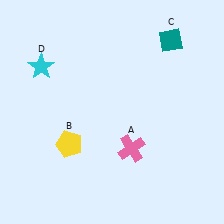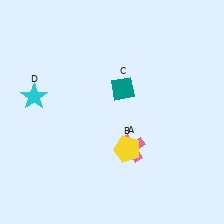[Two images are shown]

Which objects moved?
The objects that moved are: the yellow pentagon (B), the teal diamond (C), the cyan star (D).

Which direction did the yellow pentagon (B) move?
The yellow pentagon (B) moved right.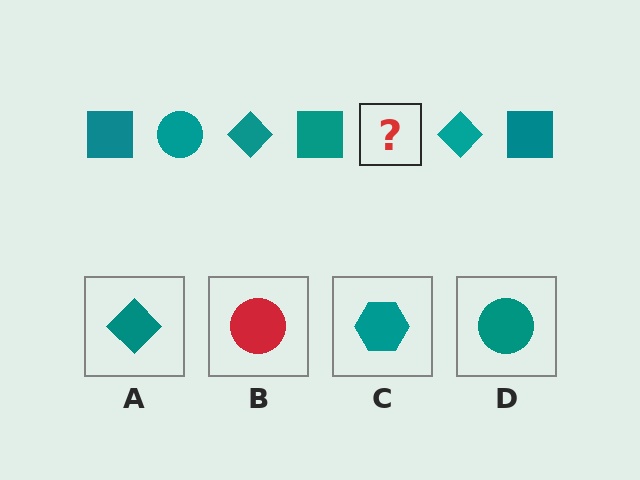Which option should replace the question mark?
Option D.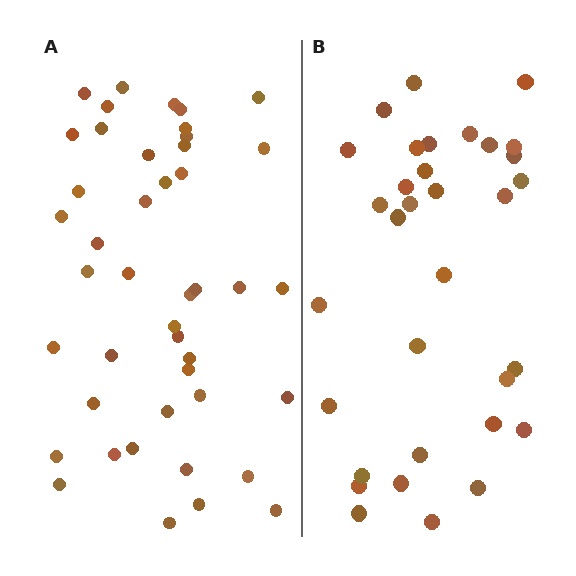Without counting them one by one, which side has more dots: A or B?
Region A (the left region) has more dots.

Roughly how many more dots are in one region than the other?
Region A has roughly 12 or so more dots than region B.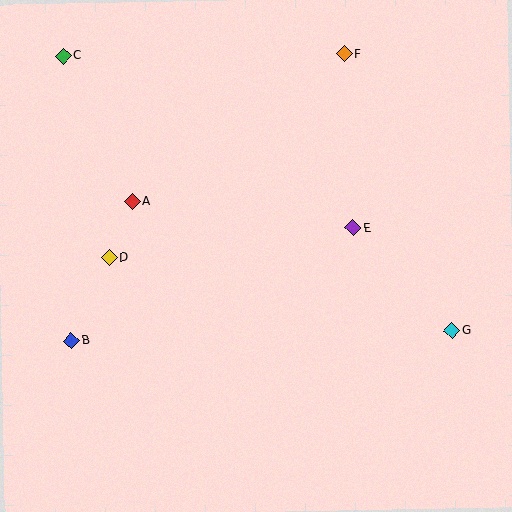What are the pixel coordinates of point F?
Point F is at (345, 54).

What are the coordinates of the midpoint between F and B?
The midpoint between F and B is at (208, 197).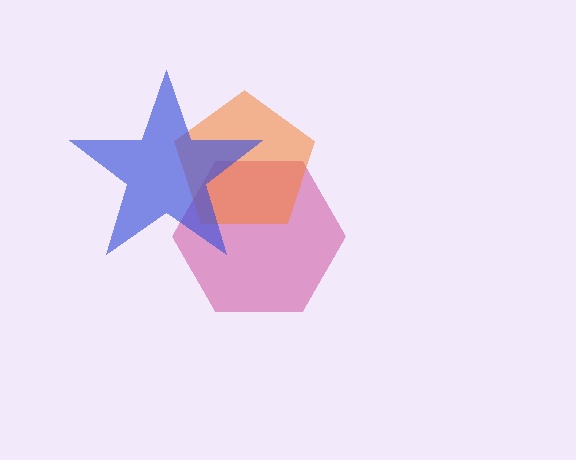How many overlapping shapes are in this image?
There are 3 overlapping shapes in the image.